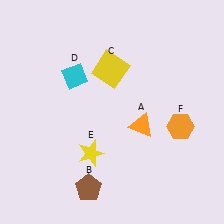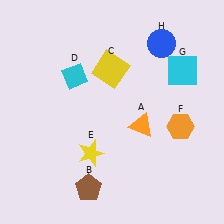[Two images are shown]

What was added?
A cyan square (G), a blue circle (H) were added in Image 2.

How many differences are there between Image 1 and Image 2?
There are 2 differences between the two images.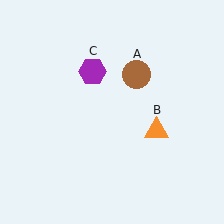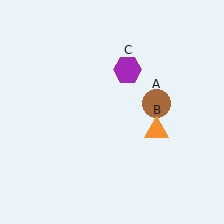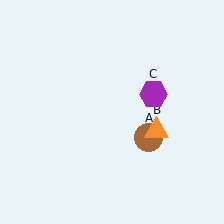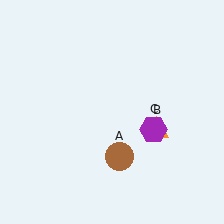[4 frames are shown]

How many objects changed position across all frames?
2 objects changed position: brown circle (object A), purple hexagon (object C).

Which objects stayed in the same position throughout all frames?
Orange triangle (object B) remained stationary.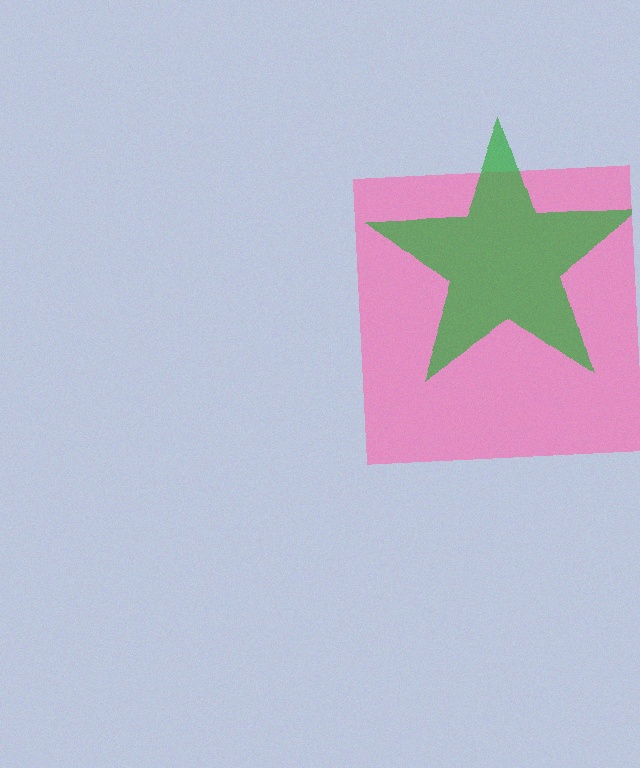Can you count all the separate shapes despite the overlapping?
Yes, there are 2 separate shapes.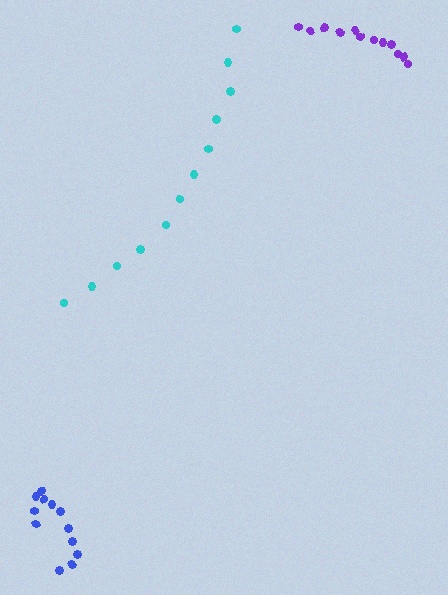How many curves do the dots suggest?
There are 3 distinct paths.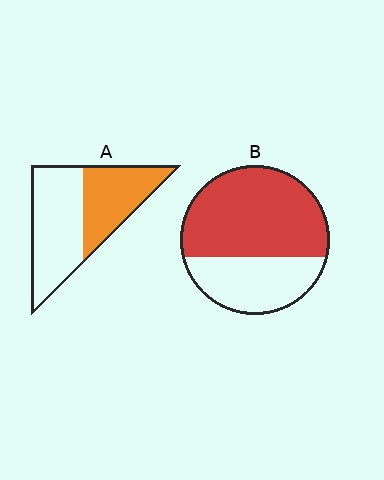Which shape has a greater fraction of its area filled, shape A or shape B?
Shape B.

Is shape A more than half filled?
No.